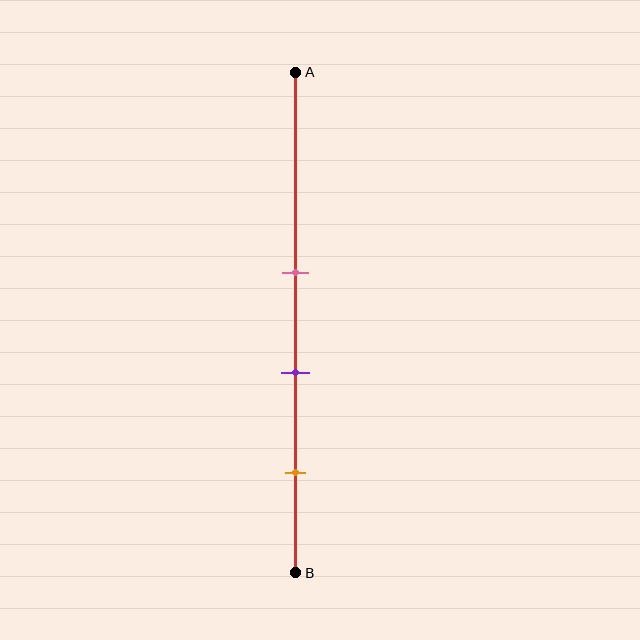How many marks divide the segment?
There are 3 marks dividing the segment.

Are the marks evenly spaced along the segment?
Yes, the marks are approximately evenly spaced.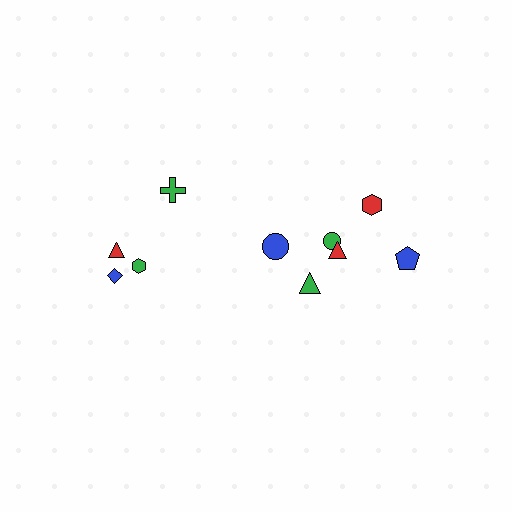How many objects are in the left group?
There are 4 objects.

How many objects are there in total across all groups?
There are 10 objects.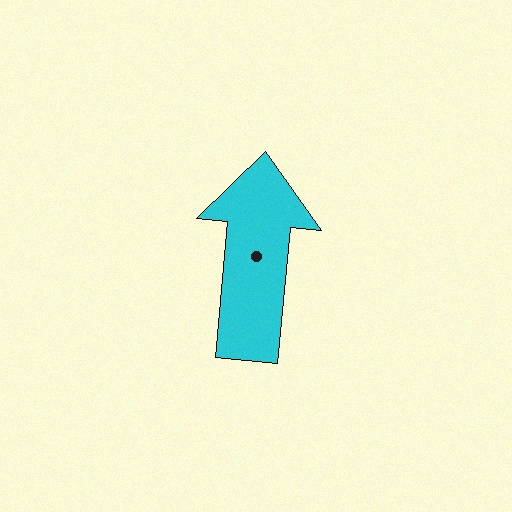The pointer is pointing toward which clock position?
Roughly 12 o'clock.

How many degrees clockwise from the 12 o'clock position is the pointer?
Approximately 5 degrees.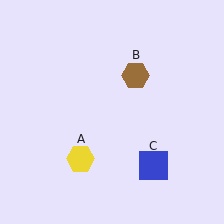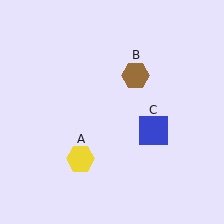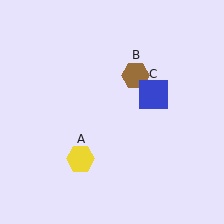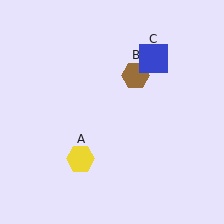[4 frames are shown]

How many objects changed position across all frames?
1 object changed position: blue square (object C).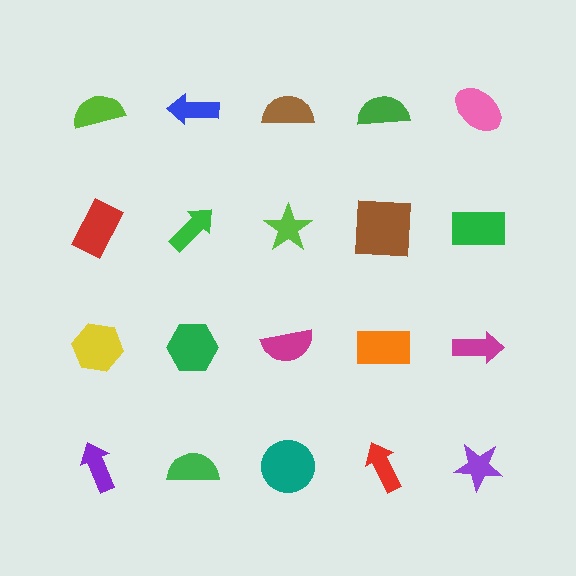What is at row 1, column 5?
A pink ellipse.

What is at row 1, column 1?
A lime semicircle.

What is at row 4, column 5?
A purple star.